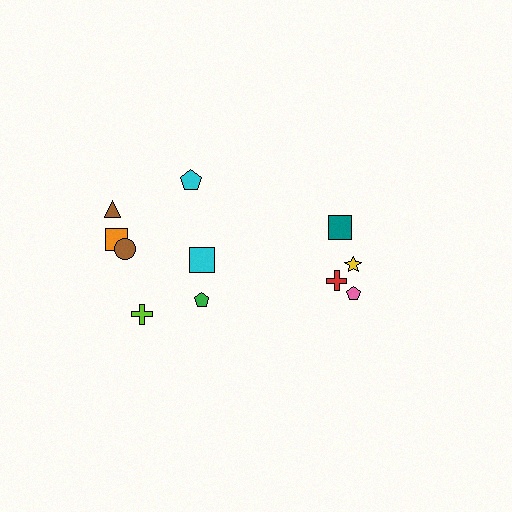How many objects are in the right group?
There are 4 objects.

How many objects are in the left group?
There are 7 objects.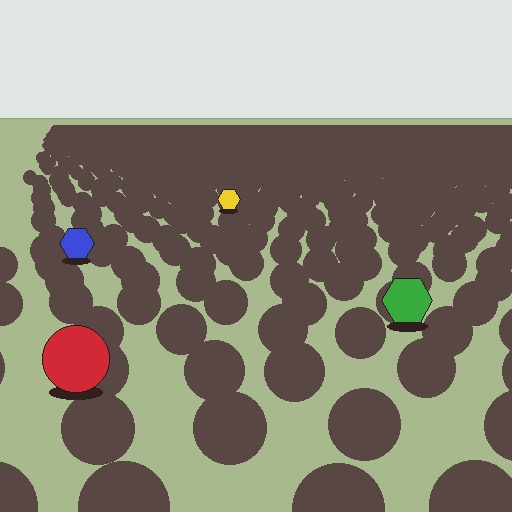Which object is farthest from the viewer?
The yellow hexagon is farthest from the viewer. It appears smaller and the ground texture around it is denser.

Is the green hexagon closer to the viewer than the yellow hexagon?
Yes. The green hexagon is closer — you can tell from the texture gradient: the ground texture is coarser near it.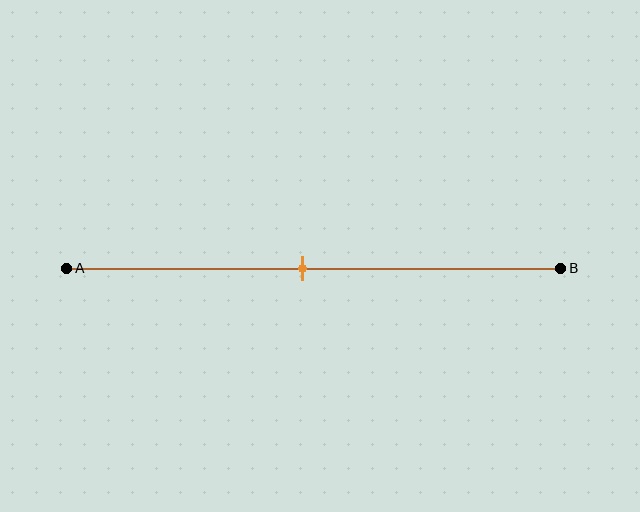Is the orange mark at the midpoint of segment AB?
Yes, the mark is approximately at the midpoint.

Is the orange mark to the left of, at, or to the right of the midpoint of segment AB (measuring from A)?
The orange mark is approximately at the midpoint of segment AB.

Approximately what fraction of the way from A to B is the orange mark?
The orange mark is approximately 50% of the way from A to B.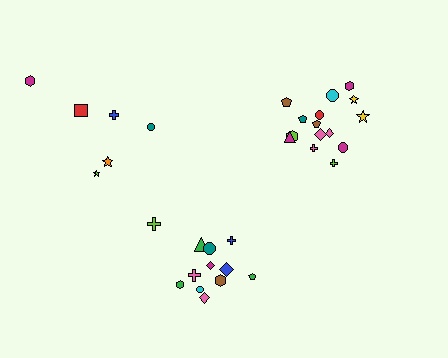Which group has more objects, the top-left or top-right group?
The top-right group.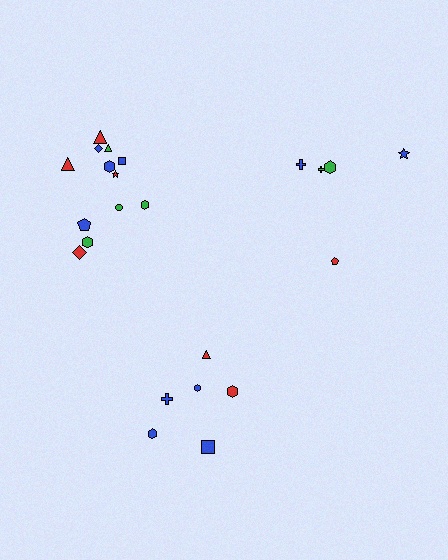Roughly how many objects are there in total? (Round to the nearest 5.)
Roughly 25 objects in total.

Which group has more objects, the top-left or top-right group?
The top-left group.